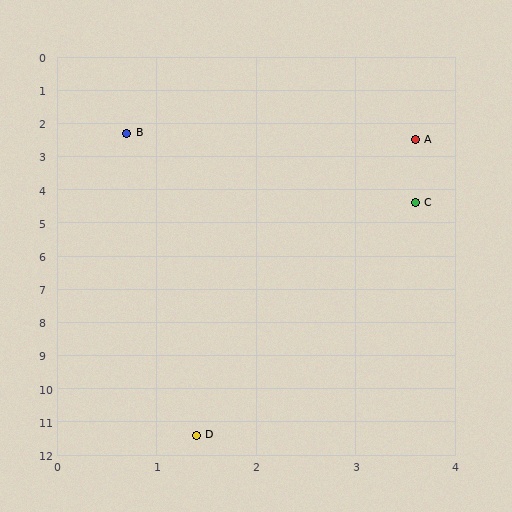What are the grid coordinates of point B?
Point B is at approximately (0.7, 2.3).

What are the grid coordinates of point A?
Point A is at approximately (3.6, 2.5).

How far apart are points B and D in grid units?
Points B and D are about 9.1 grid units apart.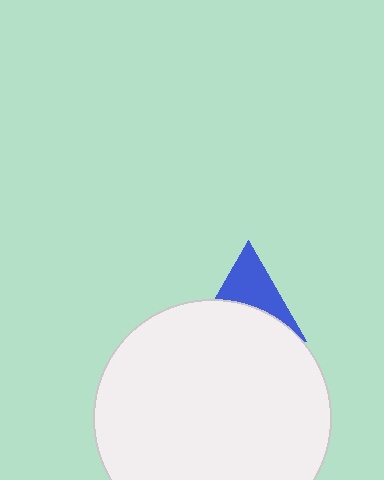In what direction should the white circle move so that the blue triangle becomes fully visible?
The white circle should move down. That is the shortest direction to clear the overlap and leave the blue triangle fully visible.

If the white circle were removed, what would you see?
You would see the complete blue triangle.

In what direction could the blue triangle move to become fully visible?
The blue triangle could move up. That would shift it out from behind the white circle entirely.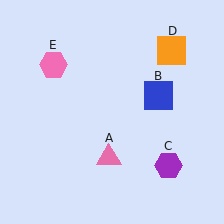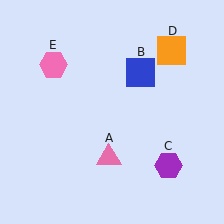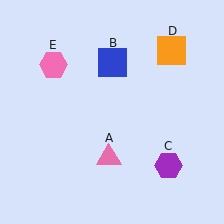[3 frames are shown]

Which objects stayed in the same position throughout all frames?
Pink triangle (object A) and purple hexagon (object C) and orange square (object D) and pink hexagon (object E) remained stationary.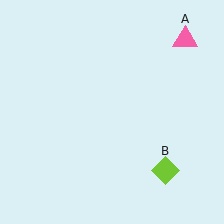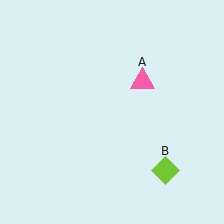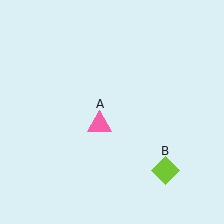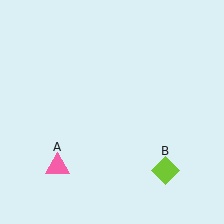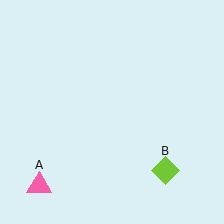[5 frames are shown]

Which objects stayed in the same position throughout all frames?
Lime diamond (object B) remained stationary.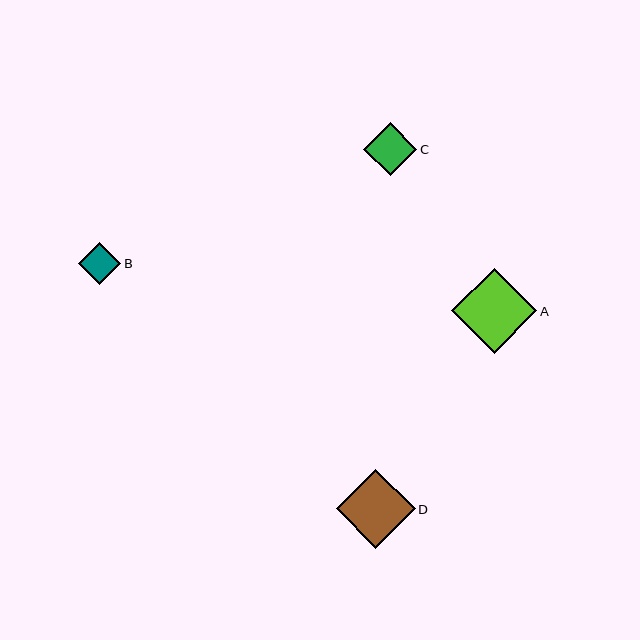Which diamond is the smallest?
Diamond B is the smallest with a size of approximately 42 pixels.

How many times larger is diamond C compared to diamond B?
Diamond C is approximately 1.3 times the size of diamond B.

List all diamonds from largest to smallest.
From largest to smallest: A, D, C, B.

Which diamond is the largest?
Diamond A is the largest with a size of approximately 85 pixels.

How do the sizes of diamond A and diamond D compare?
Diamond A and diamond D are approximately the same size.